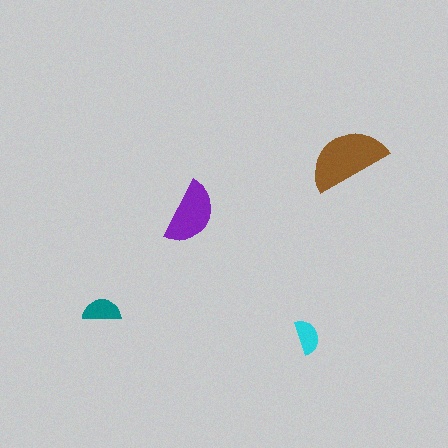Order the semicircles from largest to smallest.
the brown one, the purple one, the teal one, the cyan one.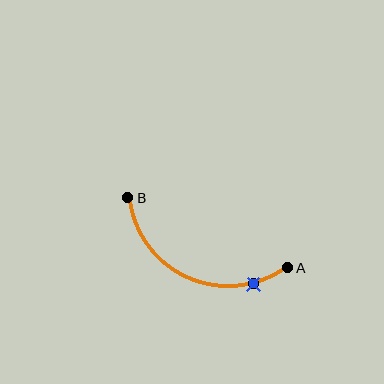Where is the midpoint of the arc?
The arc midpoint is the point on the curve farthest from the straight line joining A and B. It sits below that line.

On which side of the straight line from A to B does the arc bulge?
The arc bulges below the straight line connecting A and B.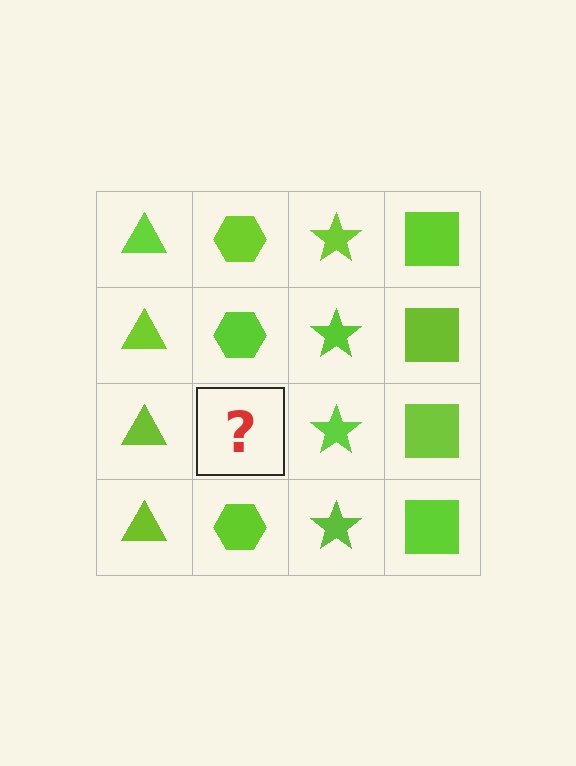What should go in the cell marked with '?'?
The missing cell should contain a lime hexagon.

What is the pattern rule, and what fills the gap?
The rule is that each column has a consistent shape. The gap should be filled with a lime hexagon.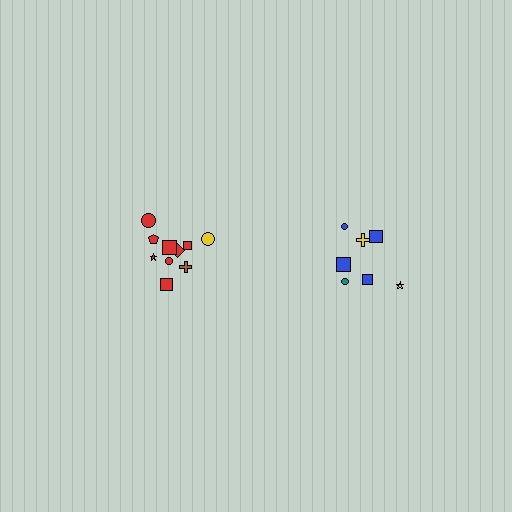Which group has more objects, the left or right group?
The left group.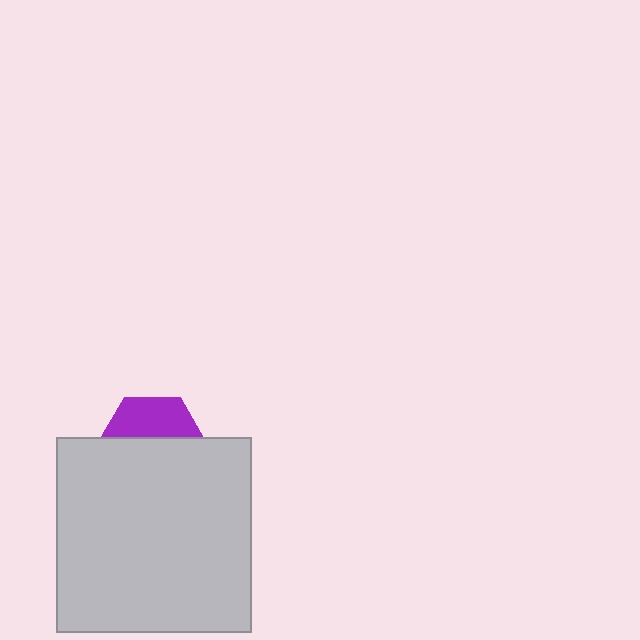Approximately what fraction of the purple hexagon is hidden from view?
Roughly 62% of the purple hexagon is hidden behind the light gray square.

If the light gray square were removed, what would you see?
You would see the complete purple hexagon.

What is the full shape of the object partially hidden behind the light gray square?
The partially hidden object is a purple hexagon.